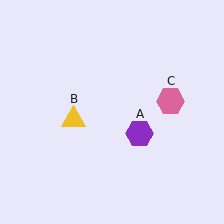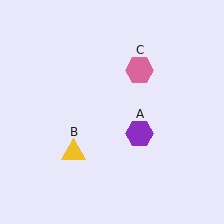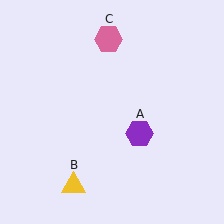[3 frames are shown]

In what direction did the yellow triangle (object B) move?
The yellow triangle (object B) moved down.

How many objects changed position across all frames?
2 objects changed position: yellow triangle (object B), pink hexagon (object C).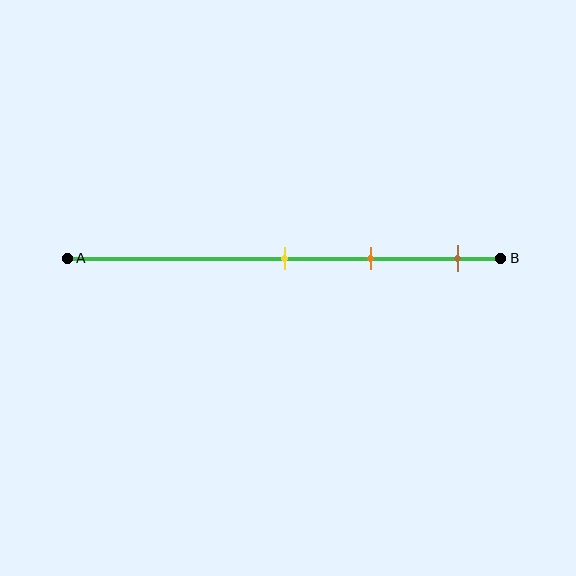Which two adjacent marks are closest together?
The yellow and orange marks are the closest adjacent pair.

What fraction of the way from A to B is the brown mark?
The brown mark is approximately 90% (0.9) of the way from A to B.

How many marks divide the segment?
There are 3 marks dividing the segment.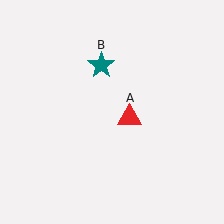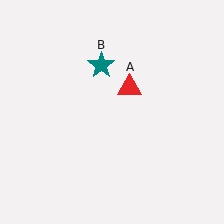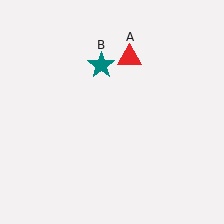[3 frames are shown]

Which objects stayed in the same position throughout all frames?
Teal star (object B) remained stationary.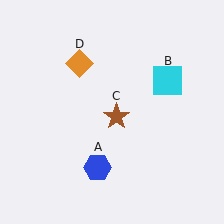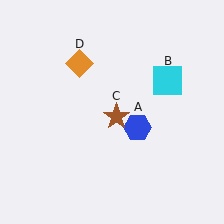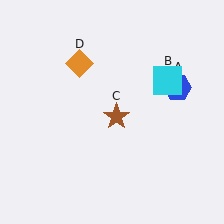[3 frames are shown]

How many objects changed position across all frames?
1 object changed position: blue hexagon (object A).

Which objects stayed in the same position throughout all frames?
Cyan square (object B) and brown star (object C) and orange diamond (object D) remained stationary.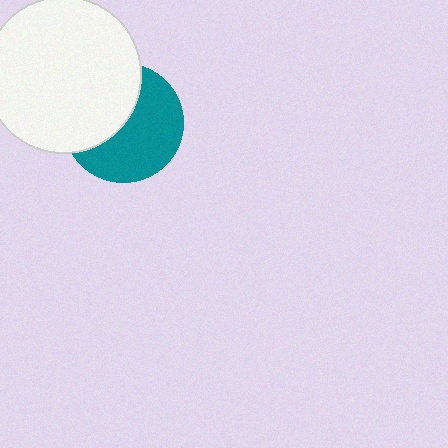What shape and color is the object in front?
The object in front is a white circle.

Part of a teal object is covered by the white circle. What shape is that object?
It is a circle.